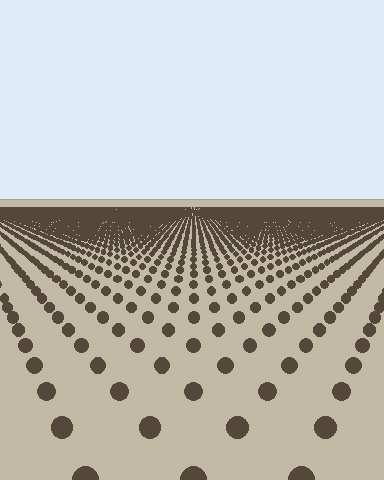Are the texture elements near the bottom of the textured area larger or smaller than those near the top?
Larger. Near the bottom, elements are closer to the viewer and appear at a bigger on-screen size.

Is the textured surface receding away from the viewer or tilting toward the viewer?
The surface is receding away from the viewer. Texture elements get smaller and denser toward the top.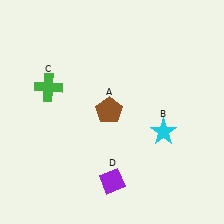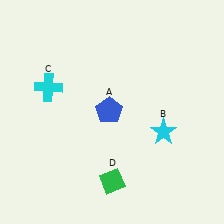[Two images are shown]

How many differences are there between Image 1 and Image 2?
There are 3 differences between the two images.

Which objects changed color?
A changed from brown to blue. C changed from green to cyan. D changed from purple to green.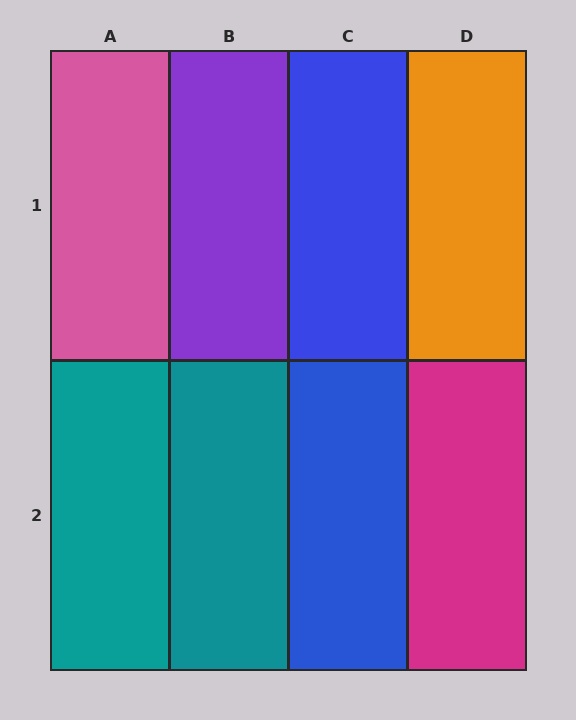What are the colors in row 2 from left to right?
Teal, teal, blue, magenta.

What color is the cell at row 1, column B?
Purple.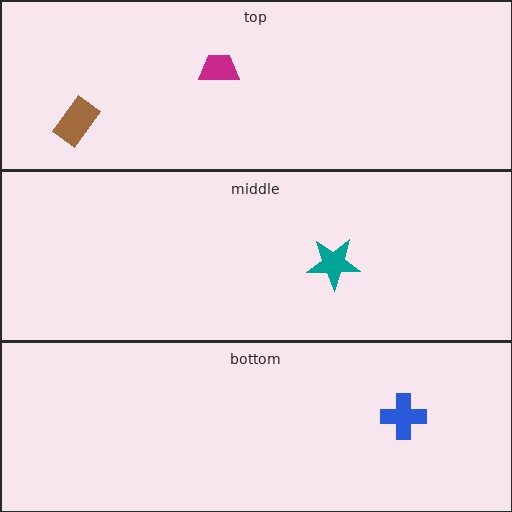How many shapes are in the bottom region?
1.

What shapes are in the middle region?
The teal star.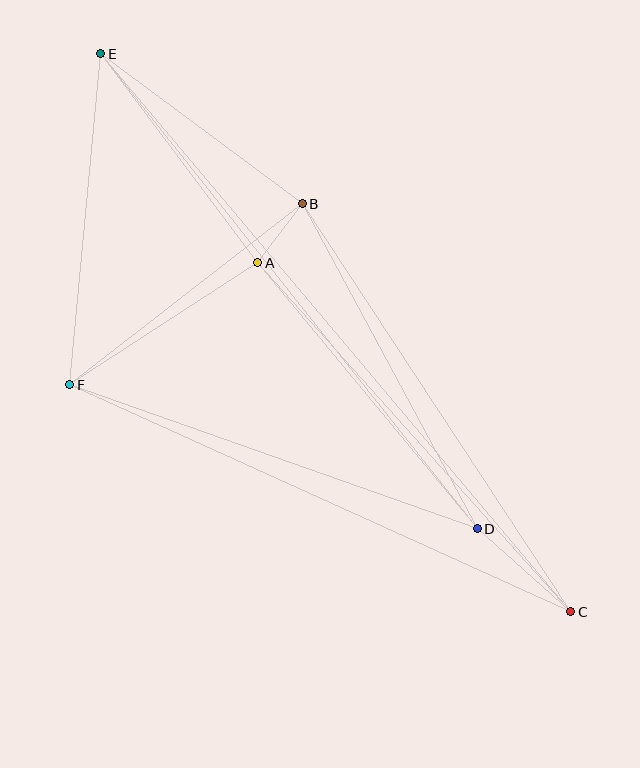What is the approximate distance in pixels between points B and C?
The distance between B and C is approximately 488 pixels.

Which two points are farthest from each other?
Points C and E are farthest from each other.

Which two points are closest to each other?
Points A and B are closest to each other.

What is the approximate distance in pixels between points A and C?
The distance between A and C is approximately 468 pixels.